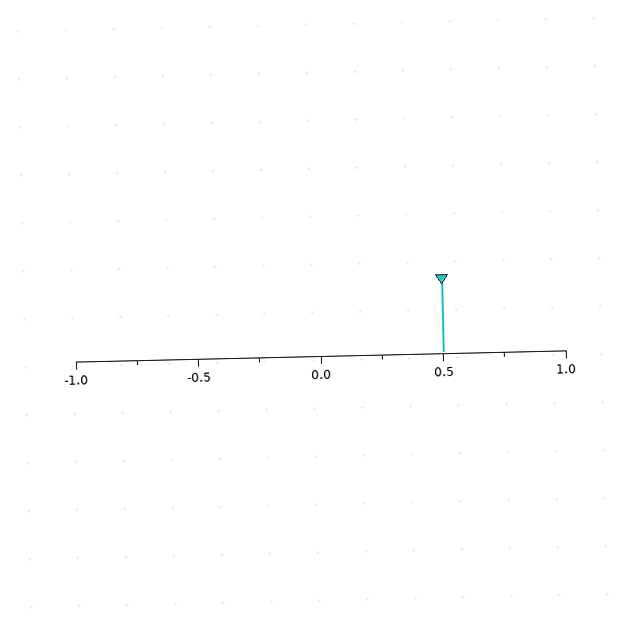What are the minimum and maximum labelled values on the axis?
The axis runs from -1.0 to 1.0.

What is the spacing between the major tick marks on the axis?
The major ticks are spaced 0.5 apart.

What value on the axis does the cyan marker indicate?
The marker indicates approximately 0.5.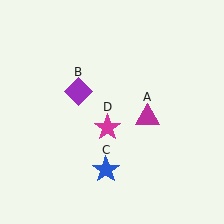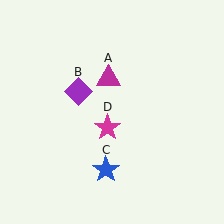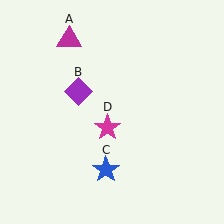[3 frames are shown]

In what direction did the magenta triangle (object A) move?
The magenta triangle (object A) moved up and to the left.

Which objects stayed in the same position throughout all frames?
Purple diamond (object B) and blue star (object C) and magenta star (object D) remained stationary.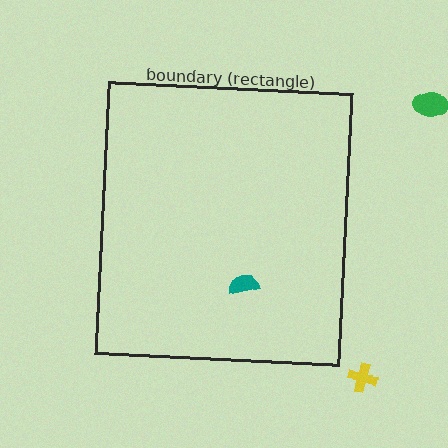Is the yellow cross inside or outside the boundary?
Outside.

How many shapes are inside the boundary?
1 inside, 2 outside.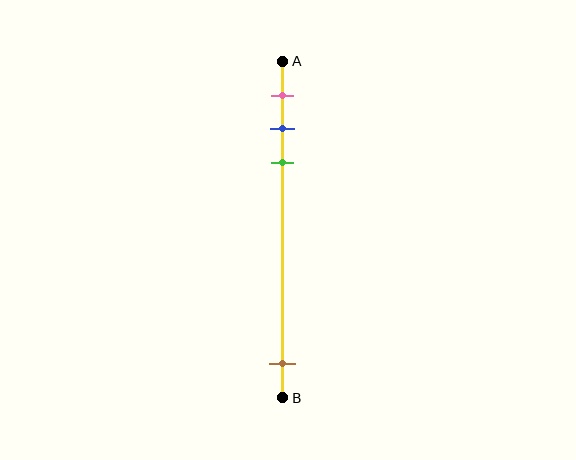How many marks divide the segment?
There are 4 marks dividing the segment.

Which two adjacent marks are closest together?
The blue and green marks are the closest adjacent pair.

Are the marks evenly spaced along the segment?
No, the marks are not evenly spaced.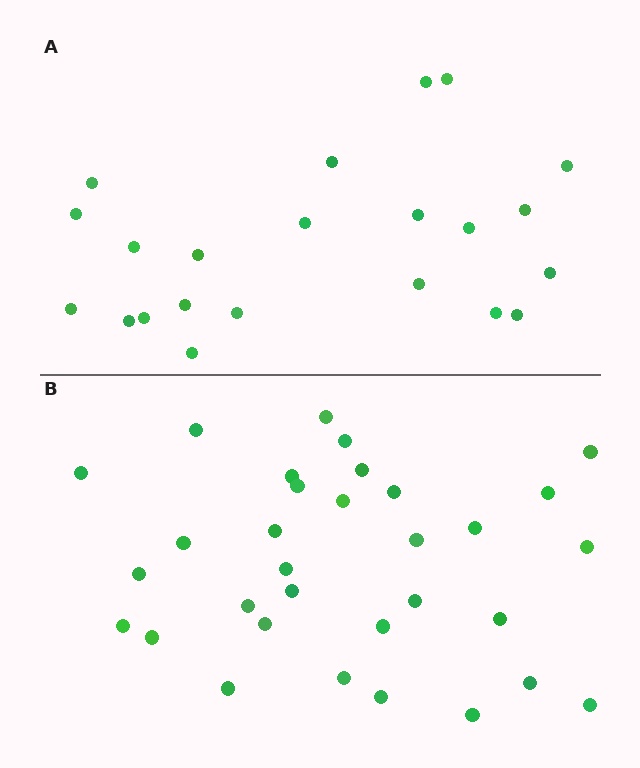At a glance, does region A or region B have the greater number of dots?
Region B (the bottom region) has more dots.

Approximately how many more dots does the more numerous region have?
Region B has roughly 10 or so more dots than region A.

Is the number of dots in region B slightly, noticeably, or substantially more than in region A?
Region B has substantially more. The ratio is roughly 1.5 to 1.